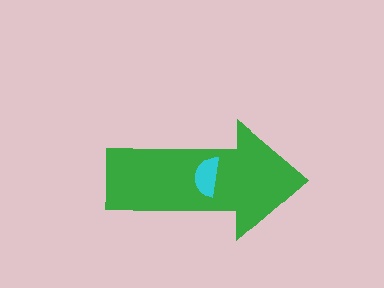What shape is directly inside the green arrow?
The cyan semicircle.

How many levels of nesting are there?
2.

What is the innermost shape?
The cyan semicircle.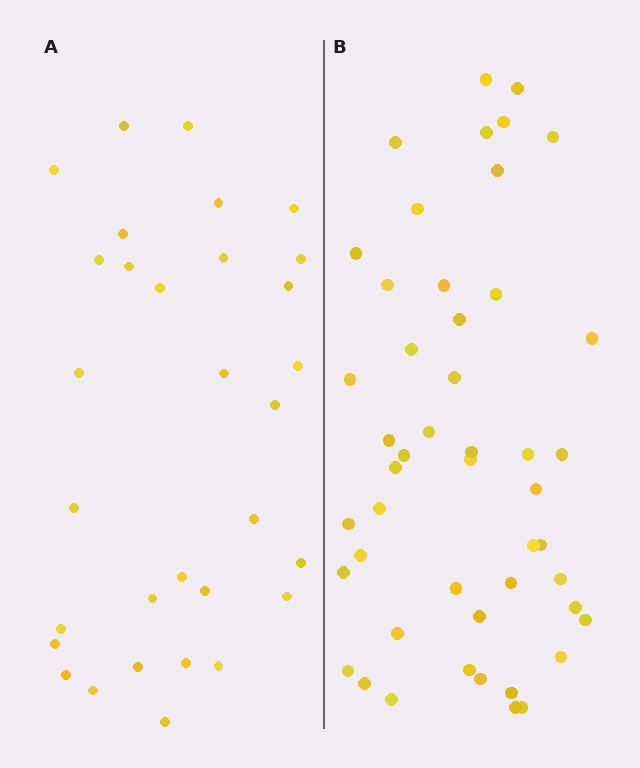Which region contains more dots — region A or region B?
Region B (the right region) has more dots.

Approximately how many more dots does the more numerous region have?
Region B has approximately 15 more dots than region A.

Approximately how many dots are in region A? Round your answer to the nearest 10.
About 30 dots. (The exact count is 31, which rounds to 30.)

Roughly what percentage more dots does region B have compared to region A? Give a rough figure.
About 55% more.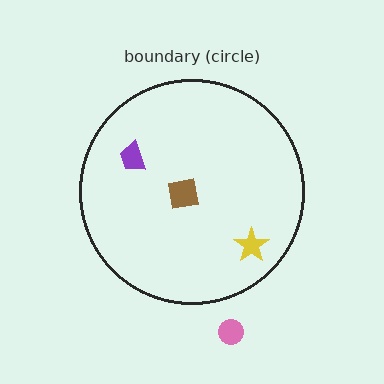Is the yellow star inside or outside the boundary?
Inside.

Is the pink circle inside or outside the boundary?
Outside.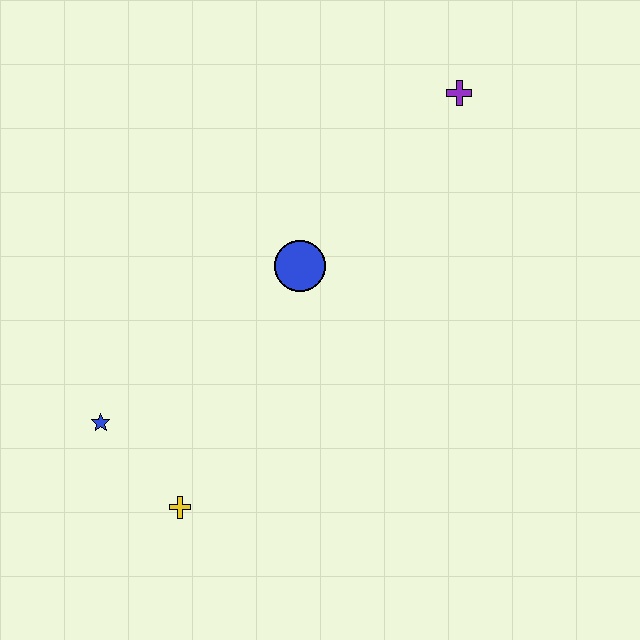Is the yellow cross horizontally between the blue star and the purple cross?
Yes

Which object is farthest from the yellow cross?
The purple cross is farthest from the yellow cross.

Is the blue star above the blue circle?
No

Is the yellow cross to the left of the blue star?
No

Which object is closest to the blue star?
The yellow cross is closest to the blue star.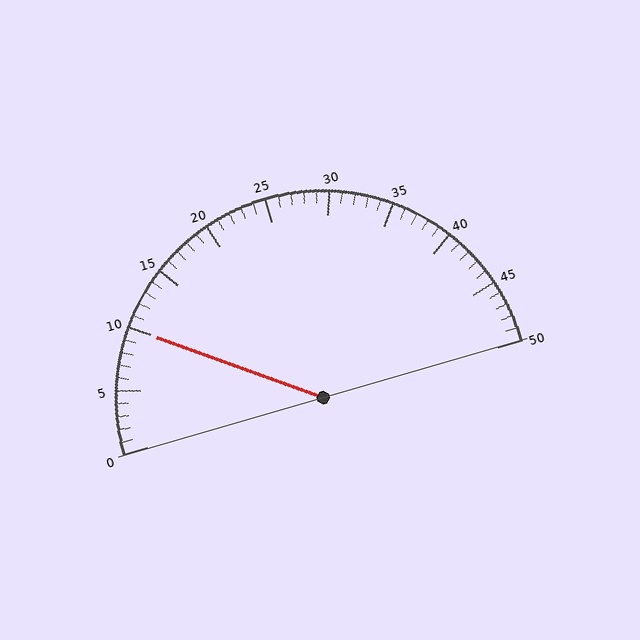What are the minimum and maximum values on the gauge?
The gauge ranges from 0 to 50.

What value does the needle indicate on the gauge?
The needle indicates approximately 10.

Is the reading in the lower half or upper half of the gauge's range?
The reading is in the lower half of the range (0 to 50).